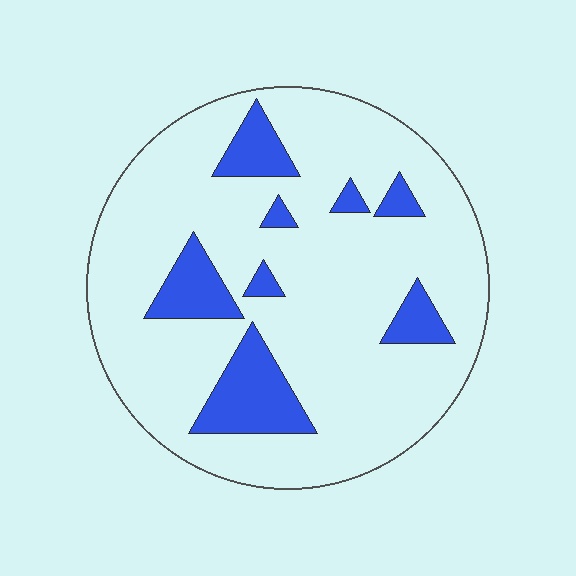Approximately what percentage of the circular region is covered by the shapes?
Approximately 15%.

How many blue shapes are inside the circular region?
8.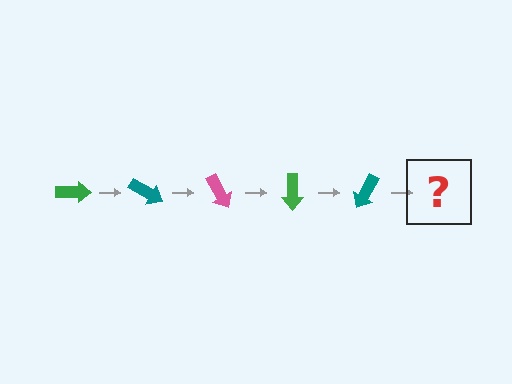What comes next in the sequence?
The next element should be a pink arrow, rotated 150 degrees from the start.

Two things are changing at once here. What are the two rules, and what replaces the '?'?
The two rules are that it rotates 30 degrees each step and the color cycles through green, teal, and pink. The '?' should be a pink arrow, rotated 150 degrees from the start.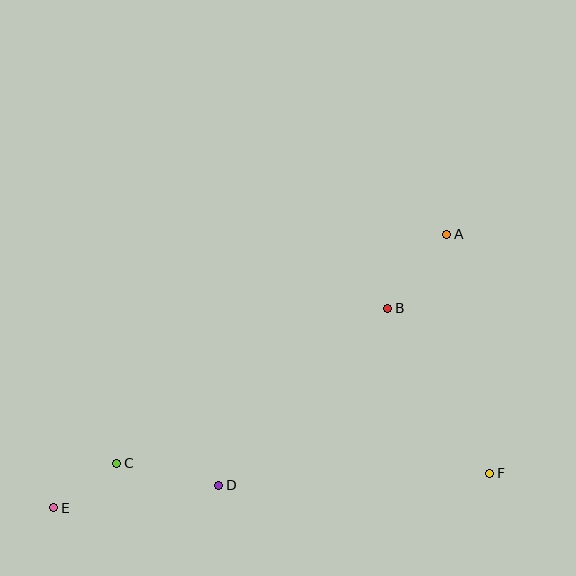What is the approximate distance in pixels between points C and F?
The distance between C and F is approximately 373 pixels.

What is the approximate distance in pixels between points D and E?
The distance between D and E is approximately 167 pixels.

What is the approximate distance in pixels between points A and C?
The distance between A and C is approximately 402 pixels.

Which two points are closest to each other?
Points C and E are closest to each other.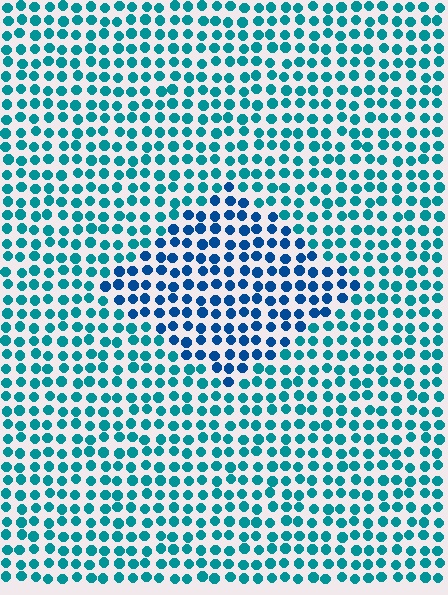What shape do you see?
I see a diamond.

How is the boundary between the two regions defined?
The boundary is defined purely by a slight shift in hue (about 30 degrees). Spacing, size, and orientation are identical on both sides.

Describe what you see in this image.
The image is filled with small teal elements in a uniform arrangement. A diamond-shaped region is visible where the elements are tinted to a slightly different hue, forming a subtle color boundary.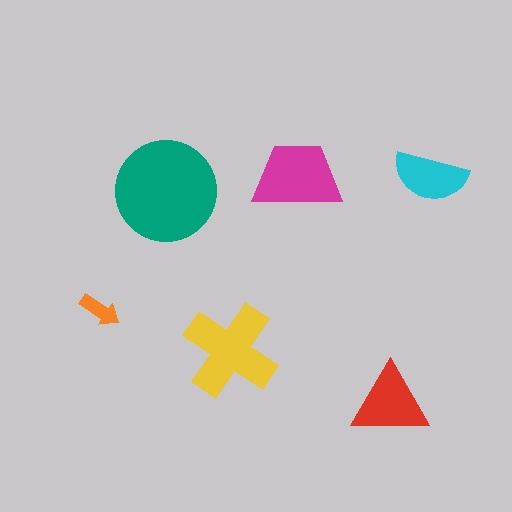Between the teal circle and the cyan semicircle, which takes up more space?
The teal circle.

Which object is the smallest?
The orange arrow.